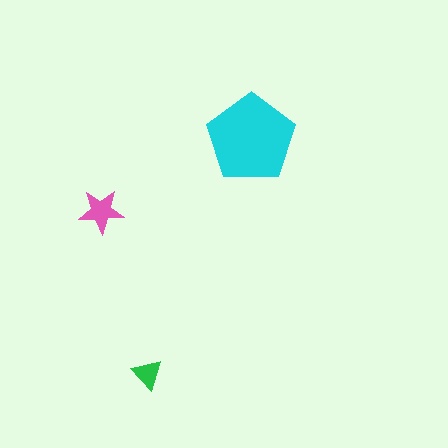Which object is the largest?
The cyan pentagon.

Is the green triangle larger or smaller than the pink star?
Smaller.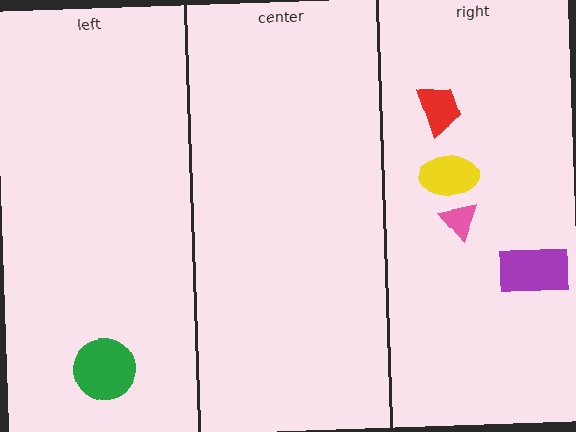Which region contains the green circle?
The left region.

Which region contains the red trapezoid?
The right region.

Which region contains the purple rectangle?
The right region.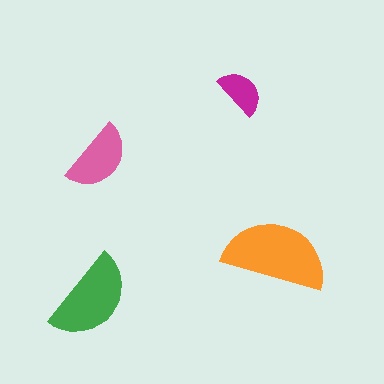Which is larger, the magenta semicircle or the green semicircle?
The green one.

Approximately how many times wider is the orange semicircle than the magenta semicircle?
About 2 times wider.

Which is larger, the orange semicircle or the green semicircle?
The orange one.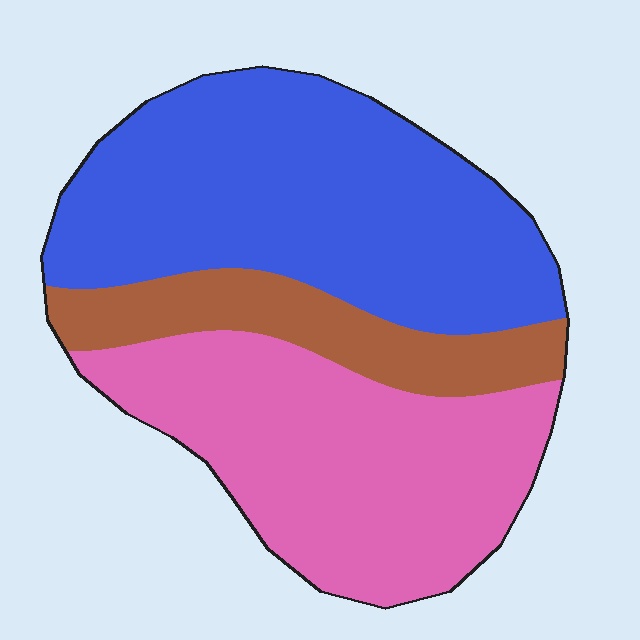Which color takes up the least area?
Brown, at roughly 15%.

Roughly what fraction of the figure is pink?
Pink covers 38% of the figure.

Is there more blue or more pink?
Blue.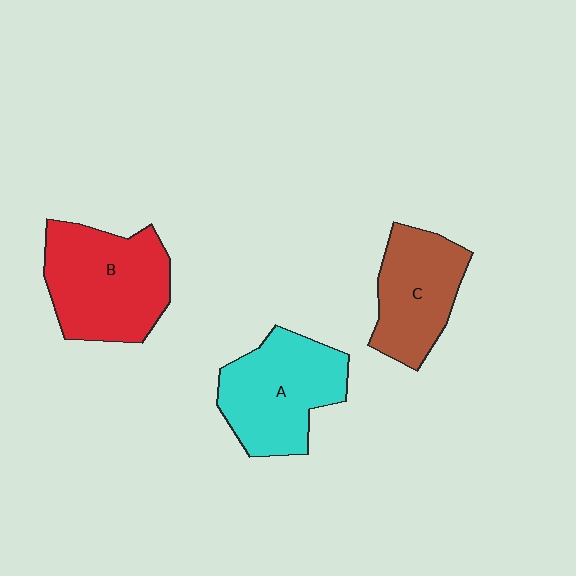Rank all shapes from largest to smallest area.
From largest to smallest: B (red), A (cyan), C (brown).